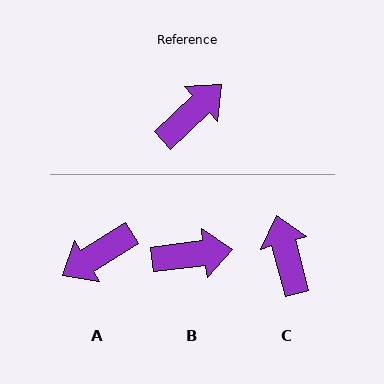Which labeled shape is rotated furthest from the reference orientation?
A, about 168 degrees away.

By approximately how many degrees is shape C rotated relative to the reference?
Approximately 62 degrees counter-clockwise.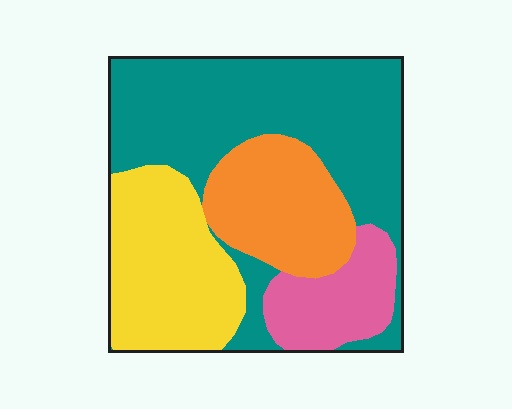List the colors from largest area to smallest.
From largest to smallest: teal, yellow, orange, pink.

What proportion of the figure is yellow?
Yellow takes up about one quarter (1/4) of the figure.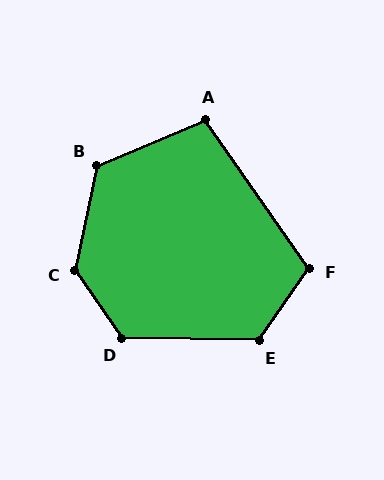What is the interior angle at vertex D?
Approximately 125 degrees (obtuse).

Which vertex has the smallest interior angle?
A, at approximately 102 degrees.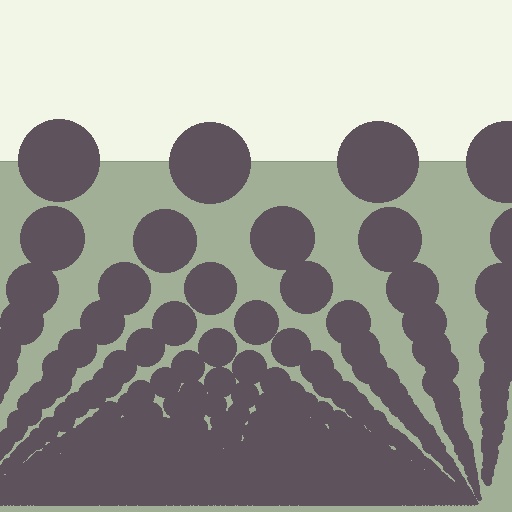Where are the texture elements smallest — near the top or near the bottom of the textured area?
Near the bottom.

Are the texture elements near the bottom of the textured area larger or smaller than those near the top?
Smaller. The gradient is inverted — elements near the bottom are smaller and denser.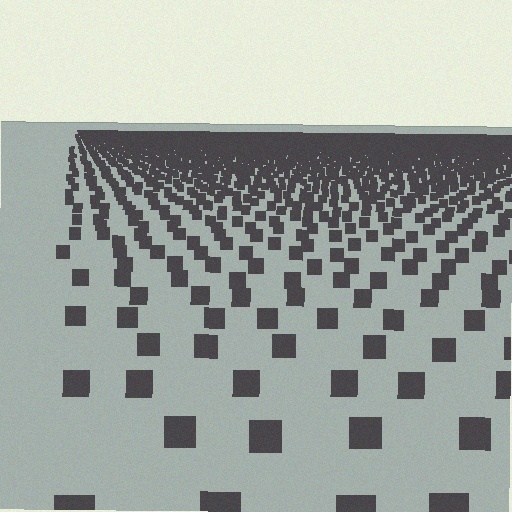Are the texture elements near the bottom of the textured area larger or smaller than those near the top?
Larger. Near the bottom, elements are closer to the viewer and appear at a bigger on-screen size.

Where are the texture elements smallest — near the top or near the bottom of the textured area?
Near the top.